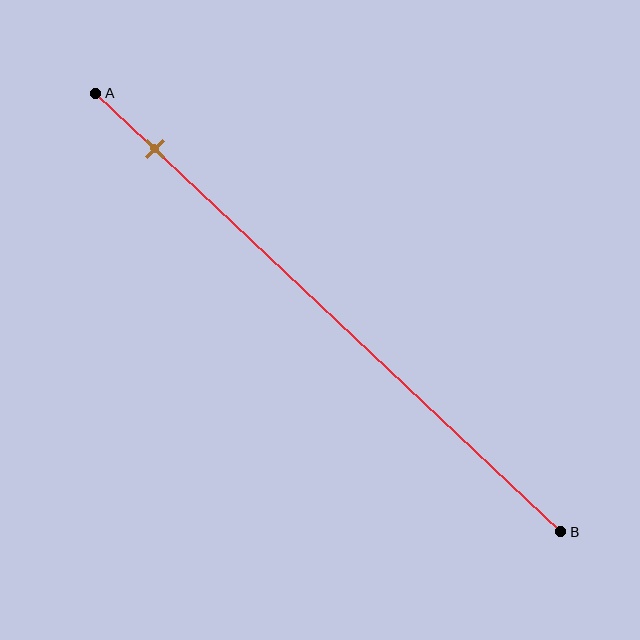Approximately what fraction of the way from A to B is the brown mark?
The brown mark is approximately 15% of the way from A to B.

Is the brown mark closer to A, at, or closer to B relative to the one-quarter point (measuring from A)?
The brown mark is closer to point A than the one-quarter point of segment AB.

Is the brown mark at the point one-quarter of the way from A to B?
No, the mark is at about 15% from A, not at the 25% one-quarter point.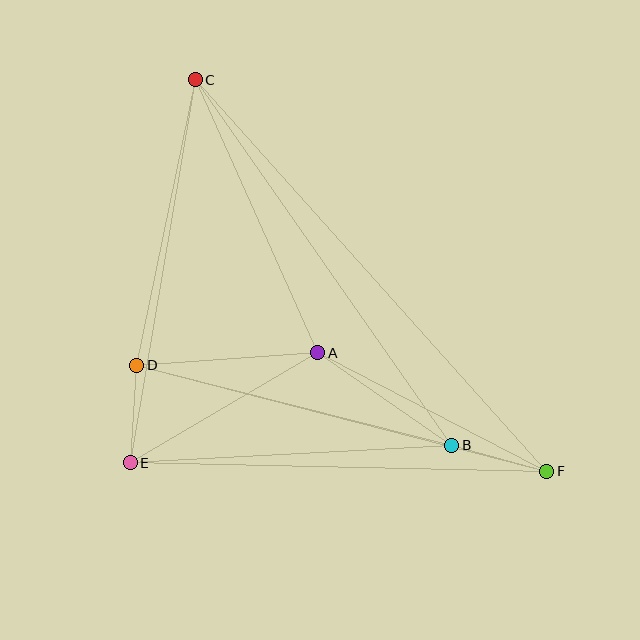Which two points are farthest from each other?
Points C and F are farthest from each other.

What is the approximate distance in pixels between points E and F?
The distance between E and F is approximately 417 pixels.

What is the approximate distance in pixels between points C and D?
The distance between C and D is approximately 292 pixels.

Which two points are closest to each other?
Points D and E are closest to each other.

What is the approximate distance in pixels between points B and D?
The distance between B and D is approximately 325 pixels.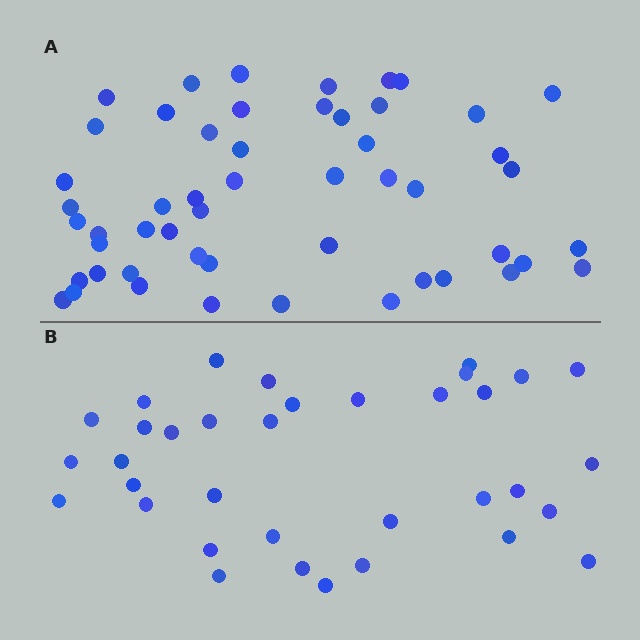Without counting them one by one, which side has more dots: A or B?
Region A (the top region) has more dots.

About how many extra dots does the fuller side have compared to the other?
Region A has approximately 15 more dots than region B.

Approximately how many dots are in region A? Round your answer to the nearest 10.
About 50 dots. (The exact count is 52, which rounds to 50.)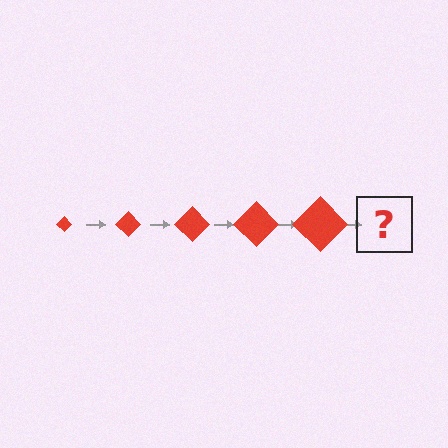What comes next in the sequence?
The next element should be a red diamond, larger than the previous one.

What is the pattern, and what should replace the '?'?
The pattern is that the diamond gets progressively larger each step. The '?' should be a red diamond, larger than the previous one.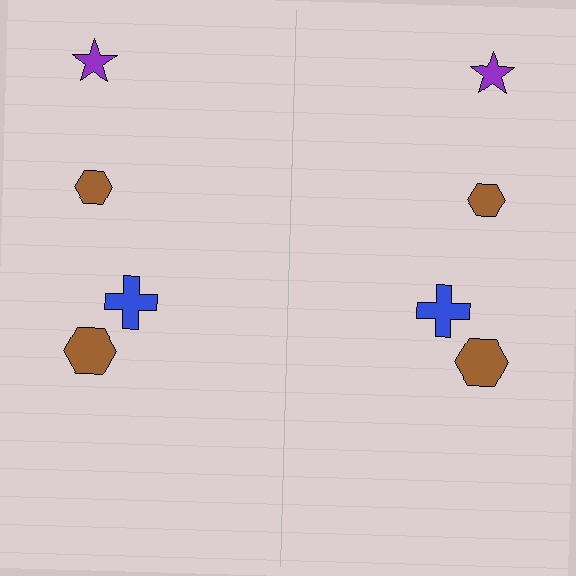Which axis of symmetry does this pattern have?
The pattern has a vertical axis of symmetry running through the center of the image.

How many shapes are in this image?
There are 8 shapes in this image.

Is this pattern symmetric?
Yes, this pattern has bilateral (reflection) symmetry.